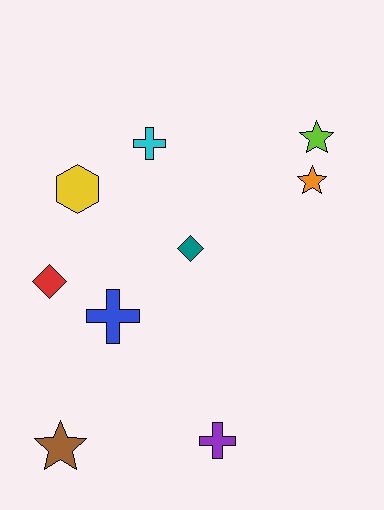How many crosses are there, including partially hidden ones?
There are 3 crosses.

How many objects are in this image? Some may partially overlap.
There are 9 objects.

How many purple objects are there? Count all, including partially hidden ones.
There is 1 purple object.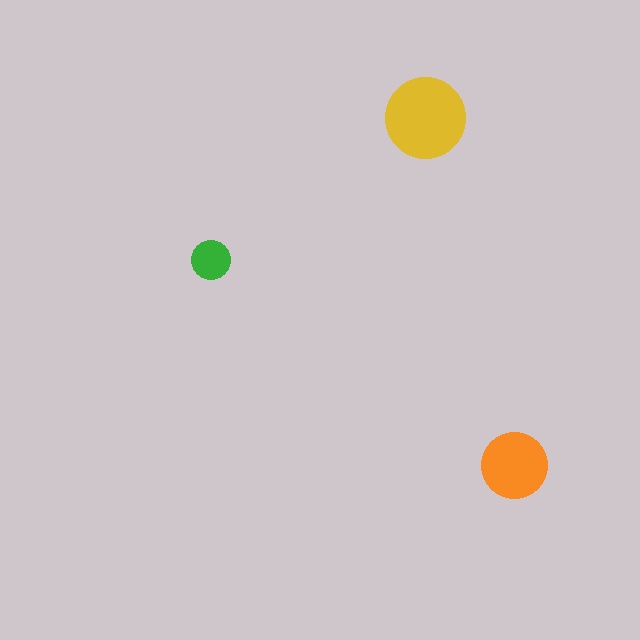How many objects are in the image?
There are 3 objects in the image.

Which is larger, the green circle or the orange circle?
The orange one.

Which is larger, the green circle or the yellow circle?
The yellow one.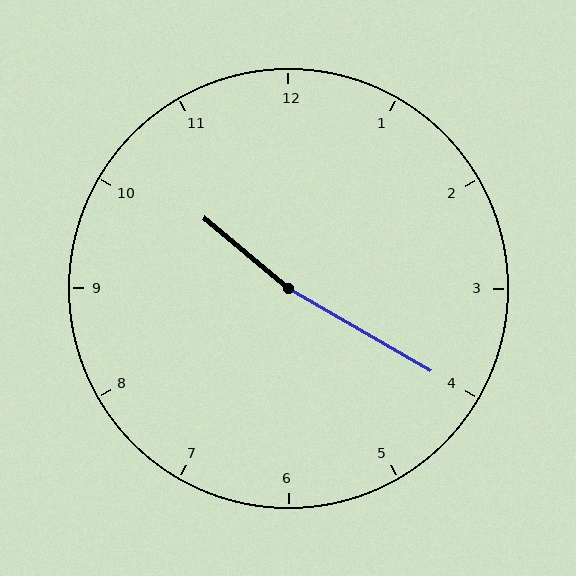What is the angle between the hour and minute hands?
Approximately 170 degrees.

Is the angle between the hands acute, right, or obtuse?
It is obtuse.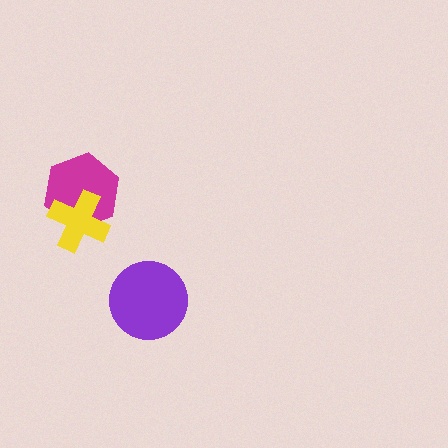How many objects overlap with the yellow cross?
1 object overlaps with the yellow cross.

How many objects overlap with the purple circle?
0 objects overlap with the purple circle.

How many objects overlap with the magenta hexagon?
1 object overlaps with the magenta hexagon.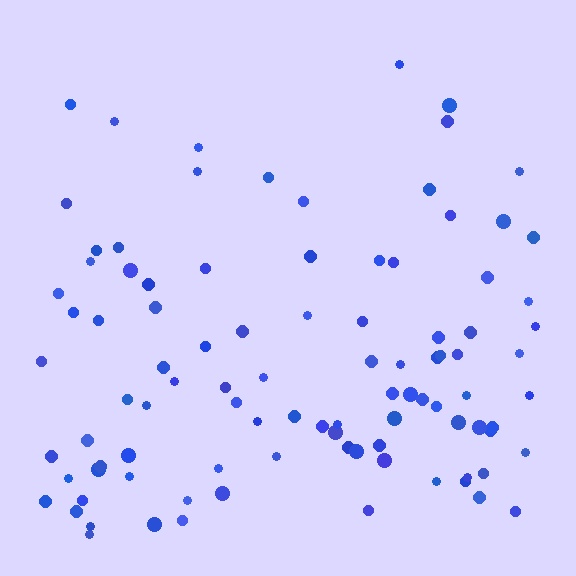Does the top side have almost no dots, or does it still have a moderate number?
Still a moderate number, just noticeably fewer than the bottom.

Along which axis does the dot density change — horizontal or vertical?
Vertical.